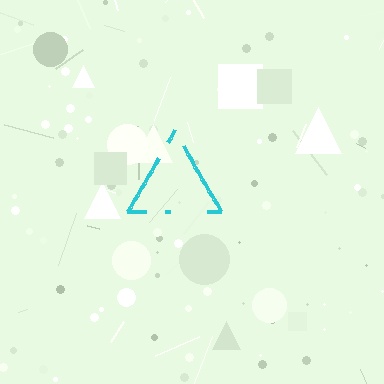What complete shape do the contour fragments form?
The contour fragments form a triangle.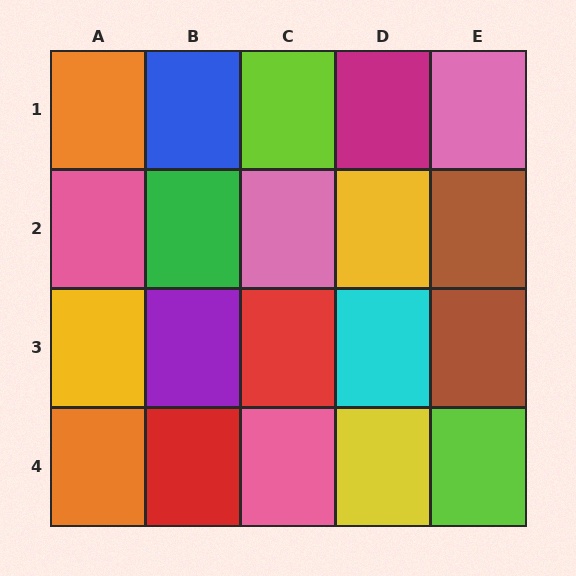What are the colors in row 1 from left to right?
Orange, blue, lime, magenta, pink.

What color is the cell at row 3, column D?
Cyan.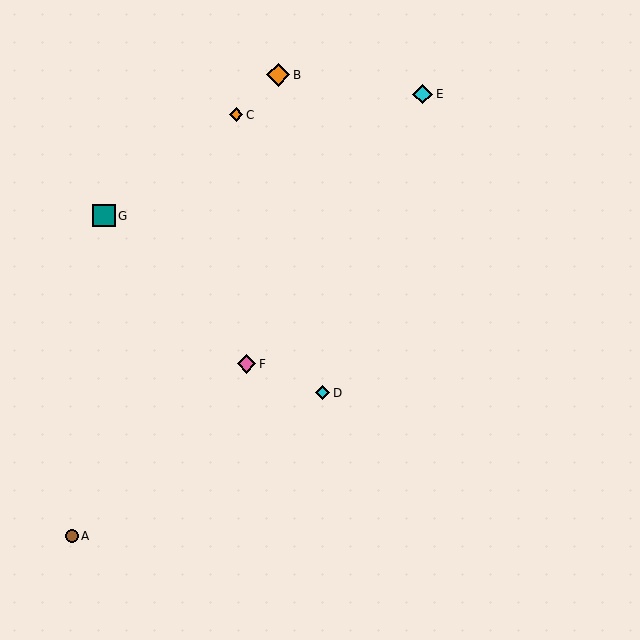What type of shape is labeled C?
Shape C is an orange diamond.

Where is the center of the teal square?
The center of the teal square is at (104, 216).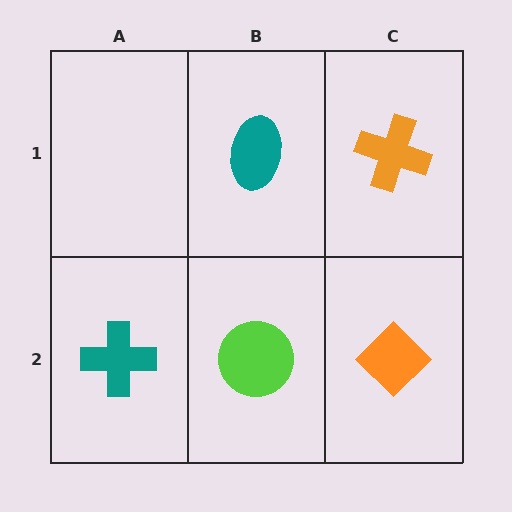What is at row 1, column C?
An orange cross.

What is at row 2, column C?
An orange diamond.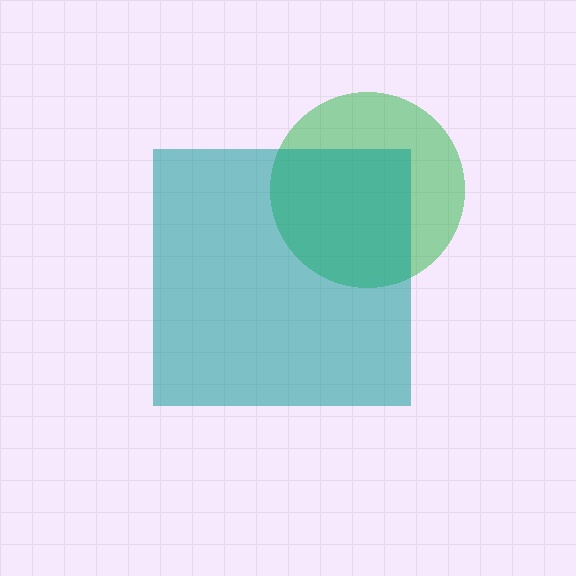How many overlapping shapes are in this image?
There are 2 overlapping shapes in the image.